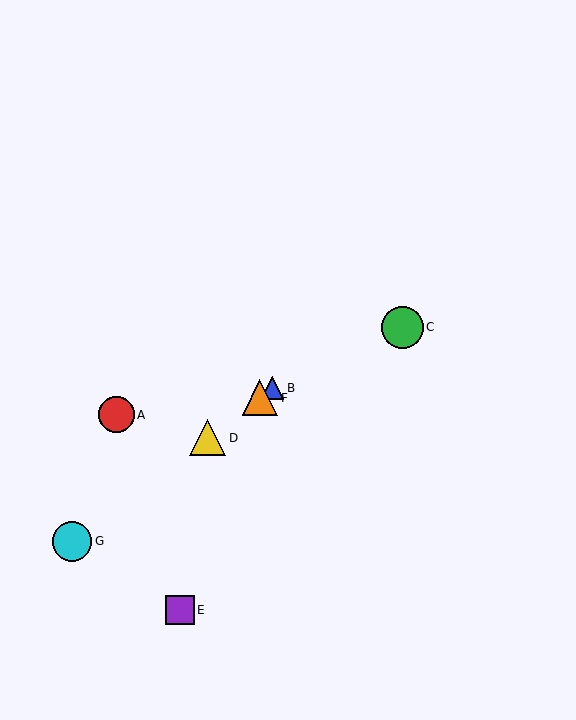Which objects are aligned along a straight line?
Objects B, D, F, G are aligned along a straight line.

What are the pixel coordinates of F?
Object F is at (260, 398).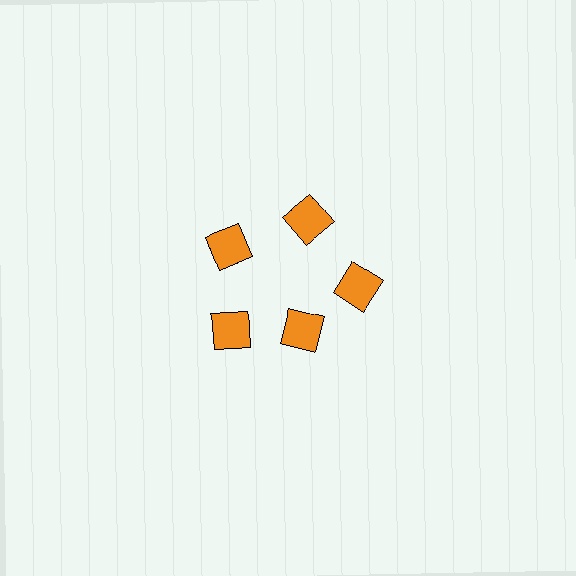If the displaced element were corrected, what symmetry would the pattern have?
It would have 5-fold rotational symmetry — the pattern would map onto itself every 72 degrees.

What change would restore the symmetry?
The symmetry would be restored by moving it outward, back onto the ring so that all 5 squares sit at equal angles and equal distance from the center.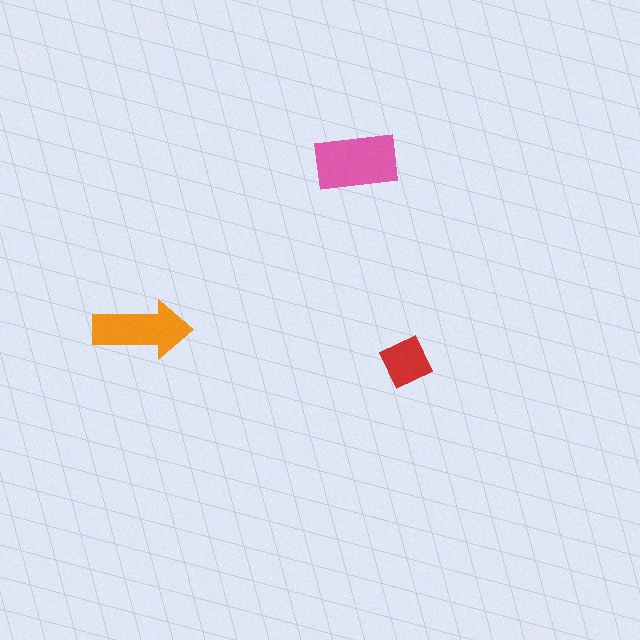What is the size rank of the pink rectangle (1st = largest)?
1st.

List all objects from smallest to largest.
The red diamond, the orange arrow, the pink rectangle.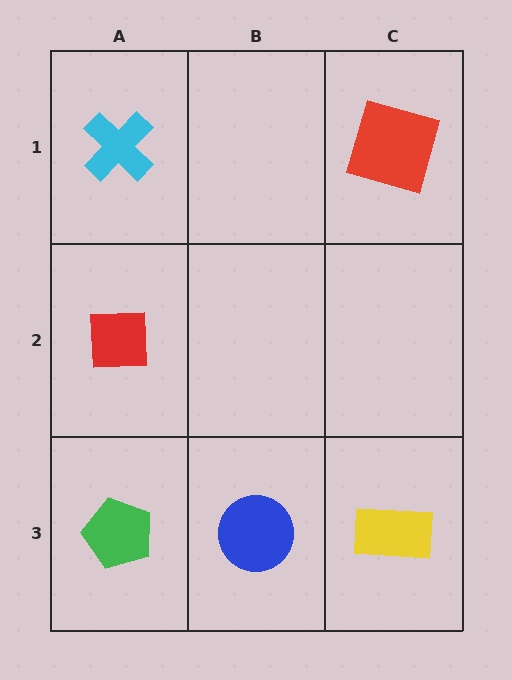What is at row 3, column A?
A green pentagon.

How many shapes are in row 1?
2 shapes.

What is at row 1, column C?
A red square.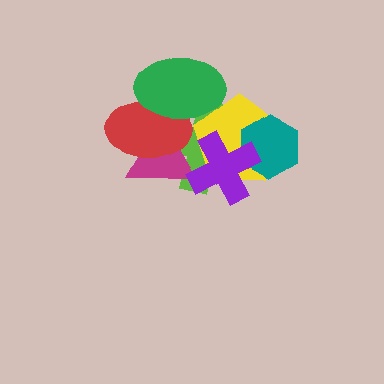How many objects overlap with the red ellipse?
3 objects overlap with the red ellipse.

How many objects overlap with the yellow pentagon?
4 objects overlap with the yellow pentagon.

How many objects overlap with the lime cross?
6 objects overlap with the lime cross.